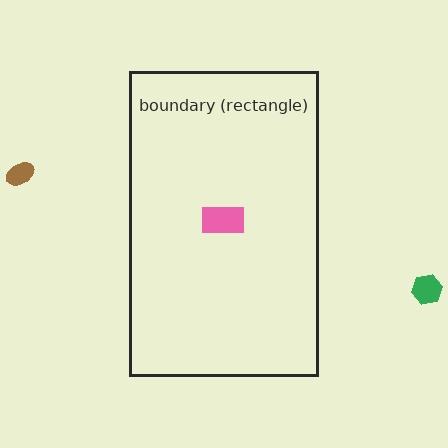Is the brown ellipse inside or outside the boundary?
Outside.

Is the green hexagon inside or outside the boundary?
Outside.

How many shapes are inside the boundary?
1 inside, 2 outside.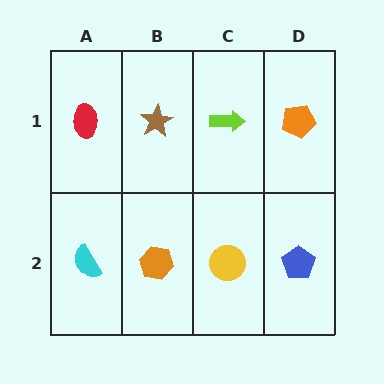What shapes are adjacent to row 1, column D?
A blue pentagon (row 2, column D), a lime arrow (row 1, column C).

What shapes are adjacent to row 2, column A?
A red ellipse (row 1, column A), an orange hexagon (row 2, column B).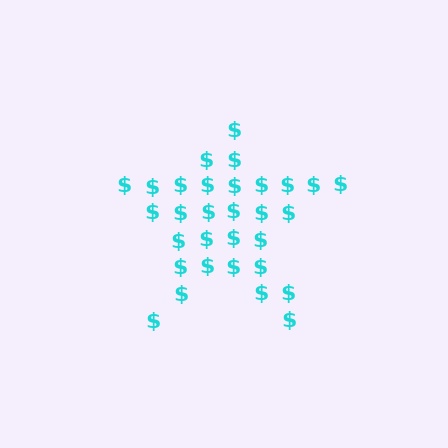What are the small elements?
The small elements are dollar signs.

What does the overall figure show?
The overall figure shows a star.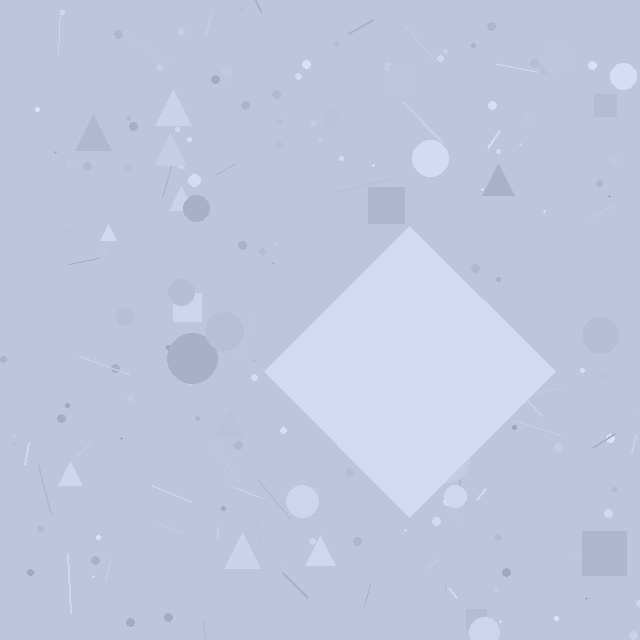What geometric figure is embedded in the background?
A diamond is embedded in the background.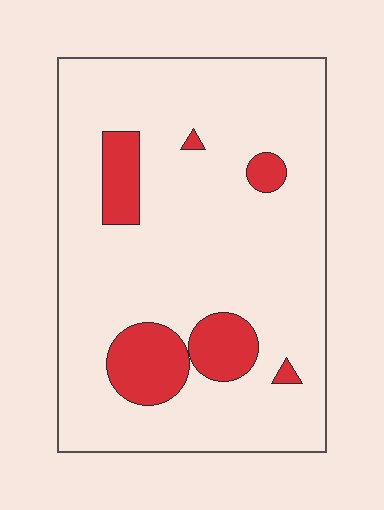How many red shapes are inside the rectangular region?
6.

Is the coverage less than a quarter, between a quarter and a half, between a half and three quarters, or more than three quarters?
Less than a quarter.